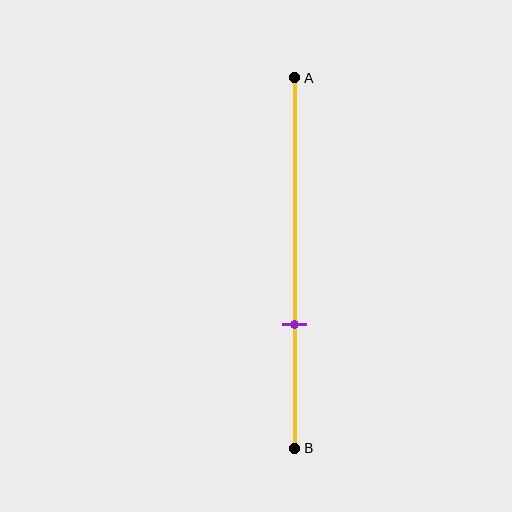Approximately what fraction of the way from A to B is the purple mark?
The purple mark is approximately 65% of the way from A to B.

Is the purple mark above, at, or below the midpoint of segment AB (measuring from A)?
The purple mark is below the midpoint of segment AB.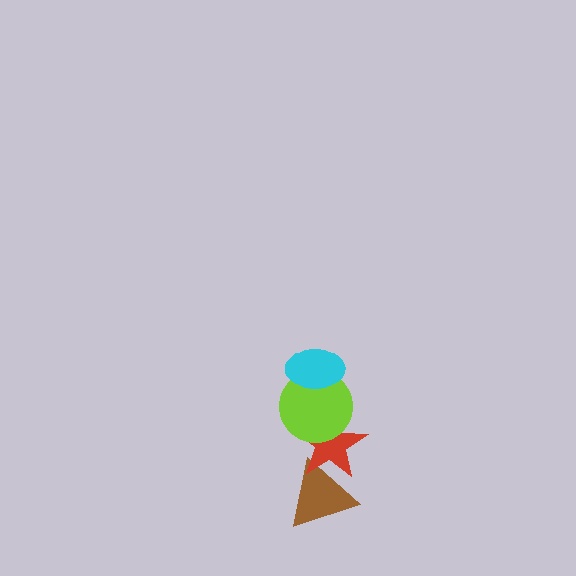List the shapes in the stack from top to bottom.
From top to bottom: the cyan ellipse, the lime circle, the red star, the brown triangle.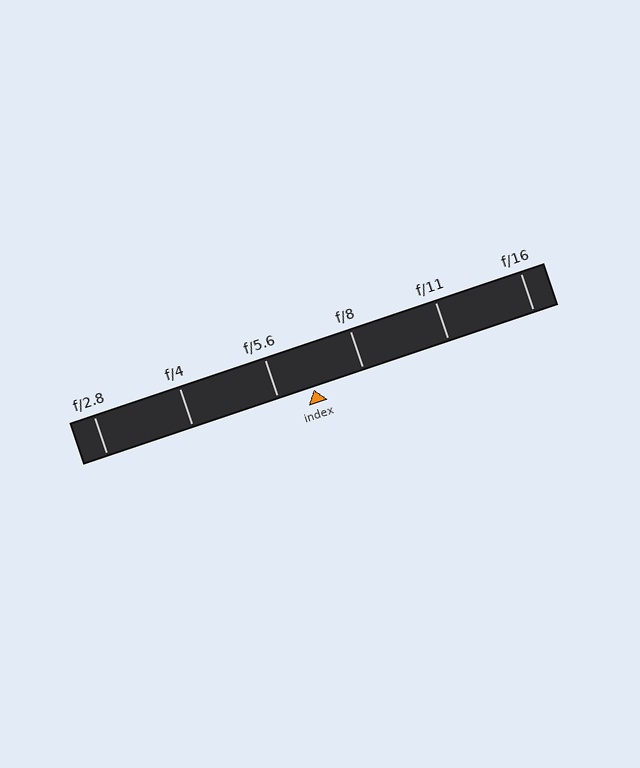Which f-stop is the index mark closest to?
The index mark is closest to f/5.6.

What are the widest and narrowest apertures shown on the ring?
The widest aperture shown is f/2.8 and the narrowest is f/16.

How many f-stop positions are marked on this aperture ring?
There are 6 f-stop positions marked.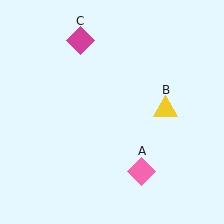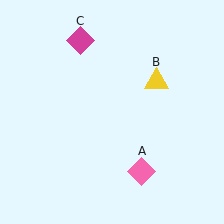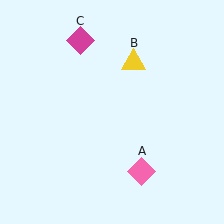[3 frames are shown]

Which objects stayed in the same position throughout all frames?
Pink diamond (object A) and magenta diamond (object C) remained stationary.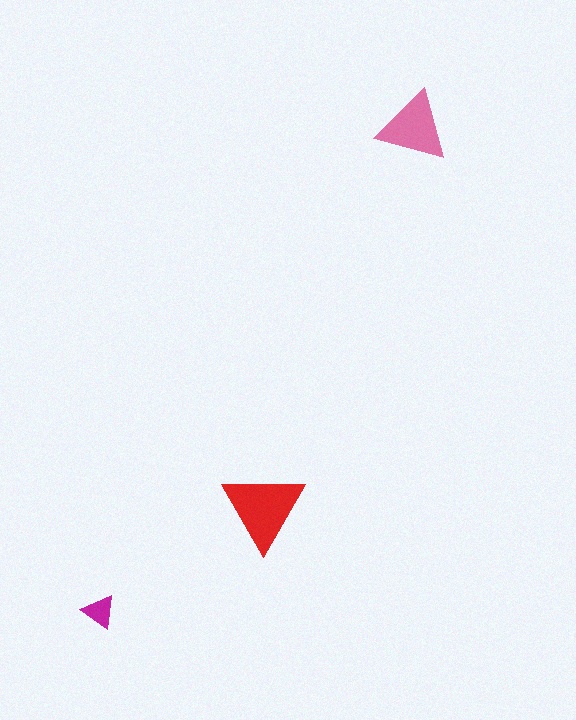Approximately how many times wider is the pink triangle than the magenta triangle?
About 2 times wider.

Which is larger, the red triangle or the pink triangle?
The red one.